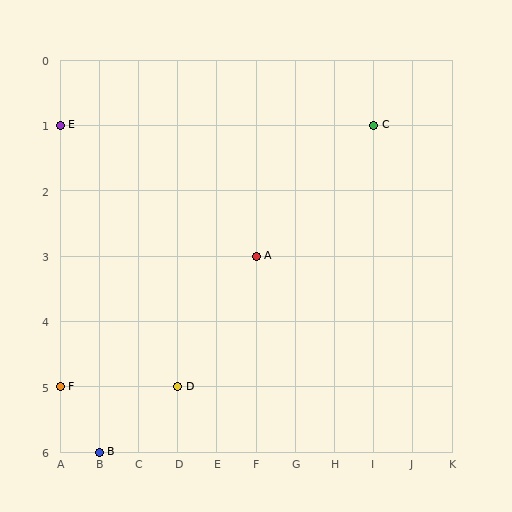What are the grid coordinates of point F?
Point F is at grid coordinates (A, 5).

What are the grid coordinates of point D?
Point D is at grid coordinates (D, 5).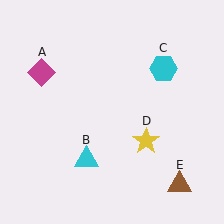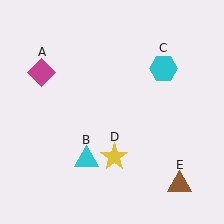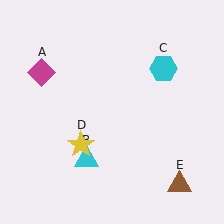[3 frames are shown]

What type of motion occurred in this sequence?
The yellow star (object D) rotated clockwise around the center of the scene.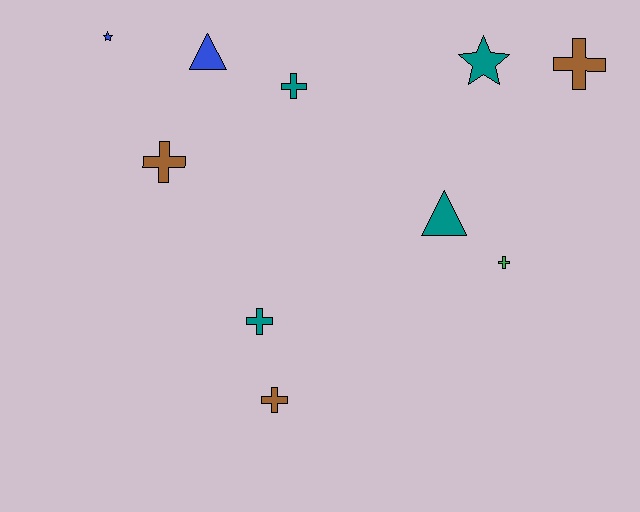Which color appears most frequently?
Teal, with 4 objects.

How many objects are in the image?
There are 10 objects.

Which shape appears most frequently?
Cross, with 6 objects.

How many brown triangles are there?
There are no brown triangles.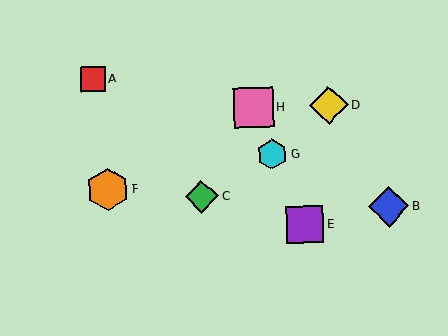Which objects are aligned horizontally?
Objects D, H are aligned horizontally.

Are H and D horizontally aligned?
Yes, both are at y≈108.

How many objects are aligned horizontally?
2 objects (D, H) are aligned horizontally.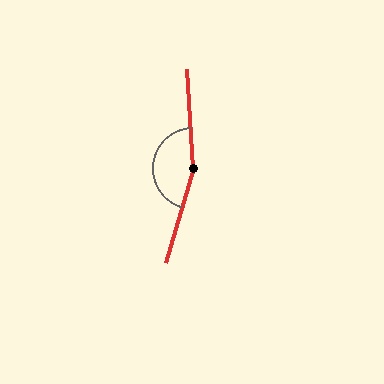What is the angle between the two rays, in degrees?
Approximately 160 degrees.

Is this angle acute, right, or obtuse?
It is obtuse.